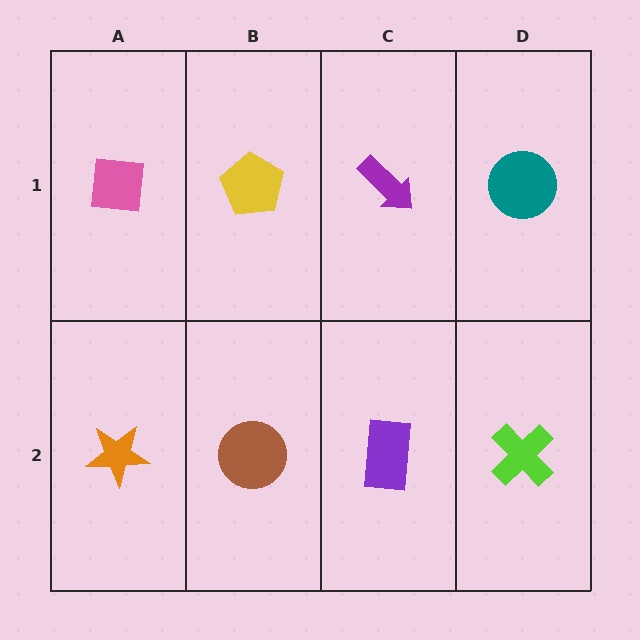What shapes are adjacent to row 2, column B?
A yellow pentagon (row 1, column B), an orange star (row 2, column A), a purple rectangle (row 2, column C).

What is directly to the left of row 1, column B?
A pink square.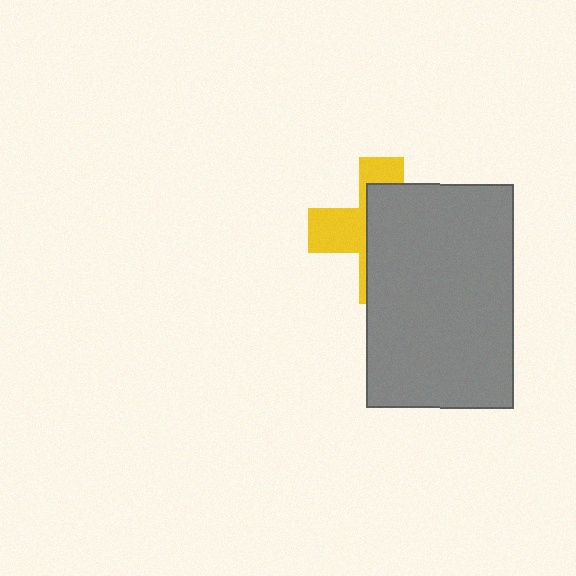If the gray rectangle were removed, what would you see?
You would see the complete yellow cross.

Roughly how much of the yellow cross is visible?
A small part of it is visible (roughly 38%).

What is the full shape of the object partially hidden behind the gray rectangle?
The partially hidden object is a yellow cross.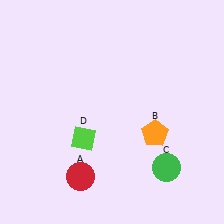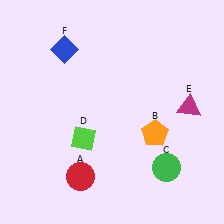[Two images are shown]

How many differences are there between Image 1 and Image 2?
There are 2 differences between the two images.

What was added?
A magenta triangle (E), a blue diamond (F) were added in Image 2.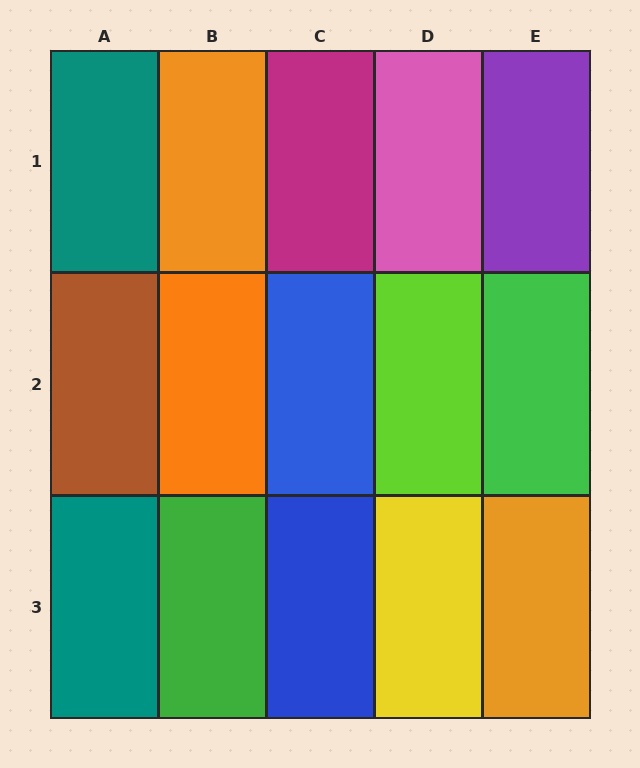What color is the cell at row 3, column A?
Teal.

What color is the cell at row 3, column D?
Yellow.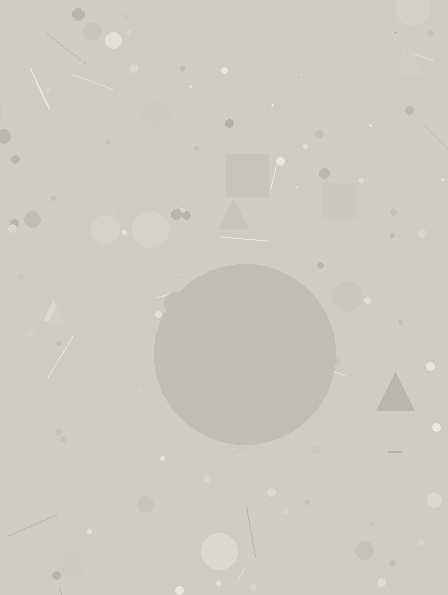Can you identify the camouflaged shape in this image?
The camouflaged shape is a circle.